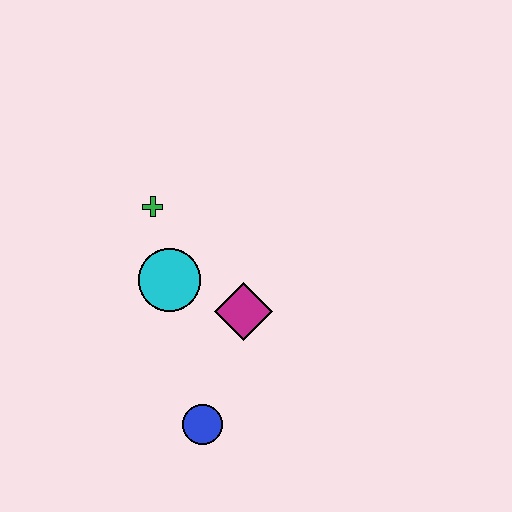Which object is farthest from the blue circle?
The green cross is farthest from the blue circle.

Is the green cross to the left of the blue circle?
Yes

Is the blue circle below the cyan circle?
Yes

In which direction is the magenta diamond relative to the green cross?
The magenta diamond is below the green cross.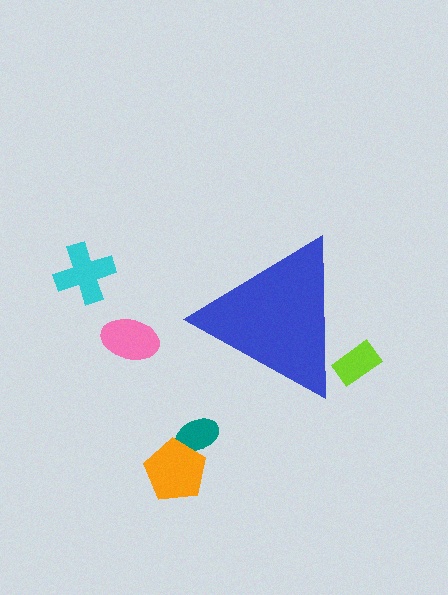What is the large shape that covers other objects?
A blue triangle.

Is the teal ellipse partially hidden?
No, the teal ellipse is fully visible.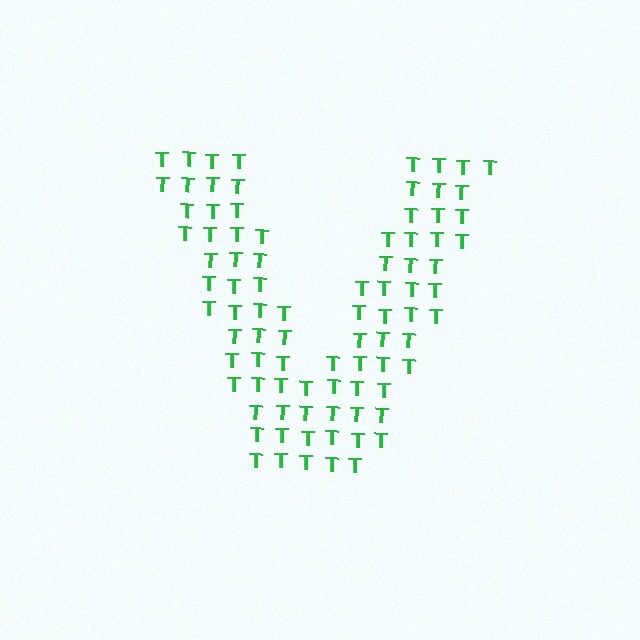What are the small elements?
The small elements are letter T's.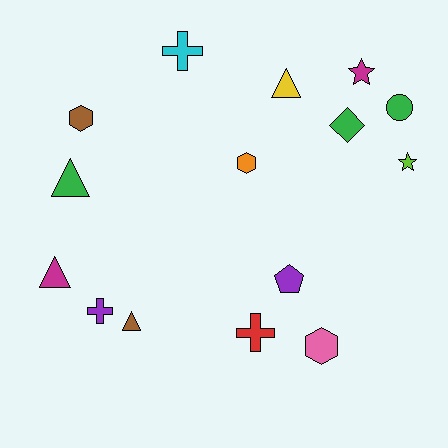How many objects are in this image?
There are 15 objects.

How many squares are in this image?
There are no squares.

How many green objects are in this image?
There are 3 green objects.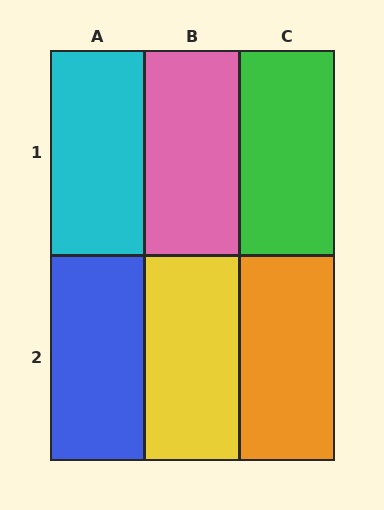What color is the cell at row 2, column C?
Orange.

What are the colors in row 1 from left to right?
Cyan, pink, green.